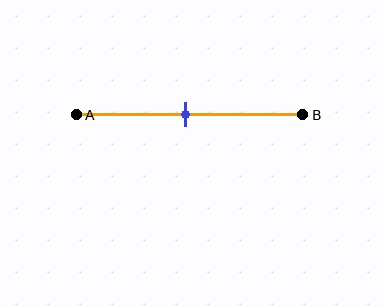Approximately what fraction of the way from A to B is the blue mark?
The blue mark is approximately 50% of the way from A to B.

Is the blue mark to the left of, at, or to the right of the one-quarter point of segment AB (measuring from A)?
The blue mark is to the right of the one-quarter point of segment AB.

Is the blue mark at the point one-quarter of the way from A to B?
No, the mark is at about 50% from A, not at the 25% one-quarter point.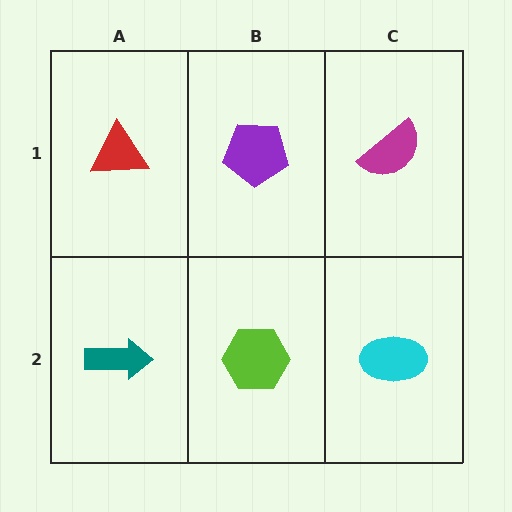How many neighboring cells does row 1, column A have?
2.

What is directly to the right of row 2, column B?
A cyan ellipse.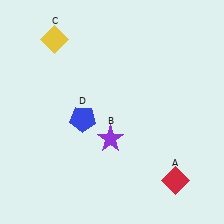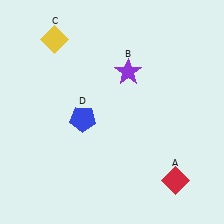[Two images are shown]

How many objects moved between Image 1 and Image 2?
1 object moved between the two images.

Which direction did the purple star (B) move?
The purple star (B) moved up.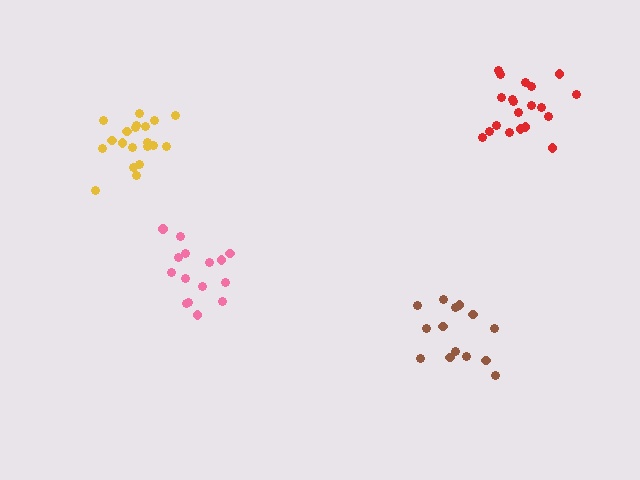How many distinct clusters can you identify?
There are 4 distinct clusters.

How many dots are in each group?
Group 1: 15 dots, Group 2: 20 dots, Group 3: 14 dots, Group 4: 20 dots (69 total).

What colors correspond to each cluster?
The clusters are colored: pink, yellow, brown, red.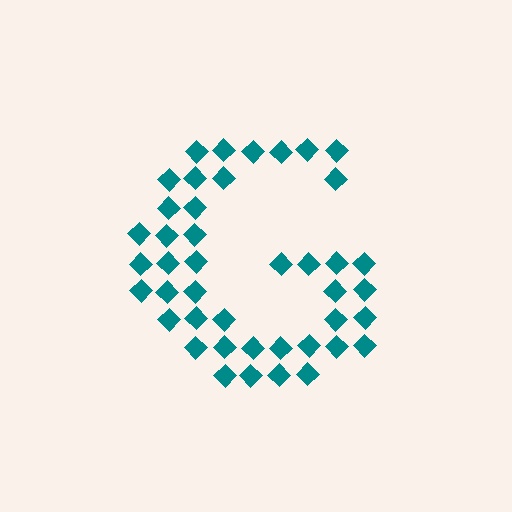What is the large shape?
The large shape is the letter G.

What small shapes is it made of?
It is made of small diamonds.